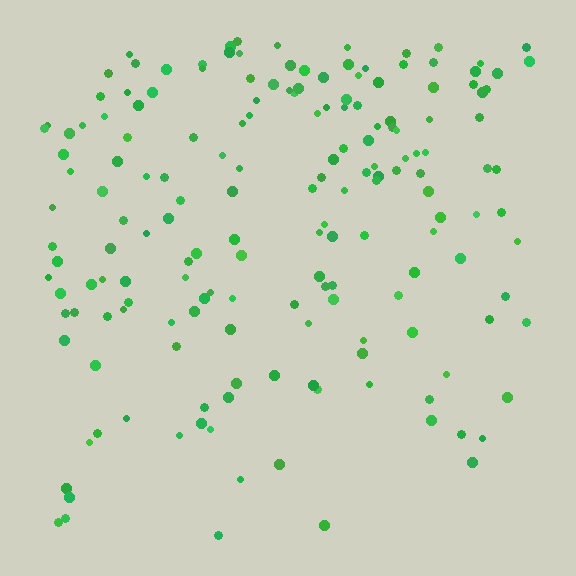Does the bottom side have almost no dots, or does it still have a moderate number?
Still a moderate number, just noticeably fewer than the top.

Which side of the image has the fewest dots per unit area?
The bottom.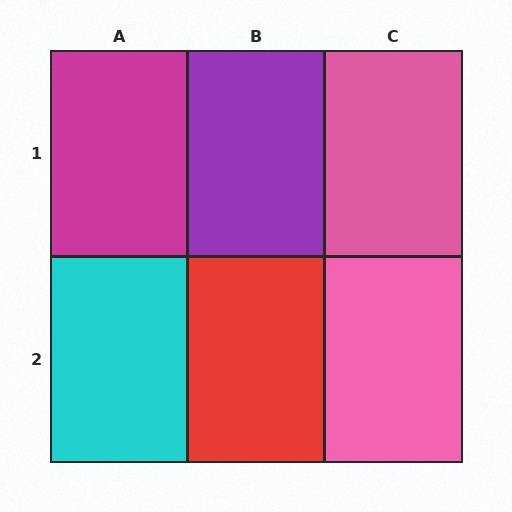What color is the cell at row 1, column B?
Purple.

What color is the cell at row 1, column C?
Pink.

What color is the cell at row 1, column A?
Magenta.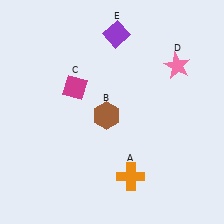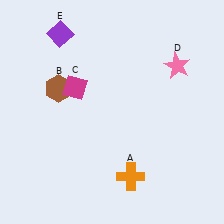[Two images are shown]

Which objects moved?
The objects that moved are: the brown hexagon (B), the purple diamond (E).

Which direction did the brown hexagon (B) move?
The brown hexagon (B) moved left.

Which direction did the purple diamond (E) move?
The purple diamond (E) moved left.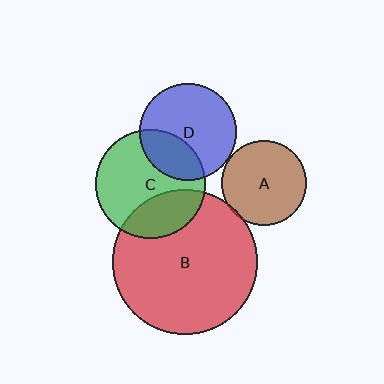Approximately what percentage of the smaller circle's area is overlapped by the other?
Approximately 30%.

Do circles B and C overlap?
Yes.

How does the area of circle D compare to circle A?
Approximately 1.3 times.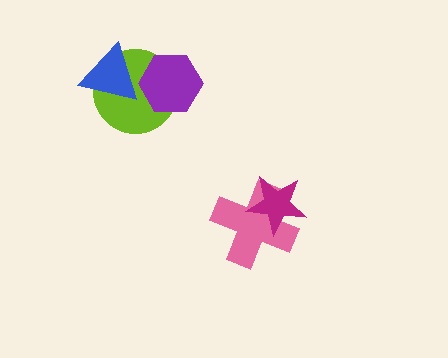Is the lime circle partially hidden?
Yes, it is partially covered by another shape.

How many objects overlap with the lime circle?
2 objects overlap with the lime circle.